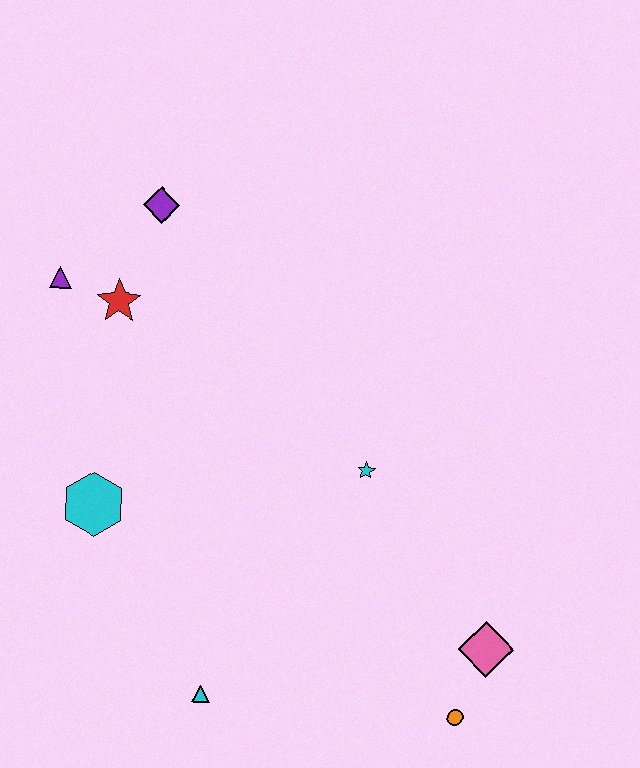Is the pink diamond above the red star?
No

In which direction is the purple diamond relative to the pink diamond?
The purple diamond is above the pink diamond.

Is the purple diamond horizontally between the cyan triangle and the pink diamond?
No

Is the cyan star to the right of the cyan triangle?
Yes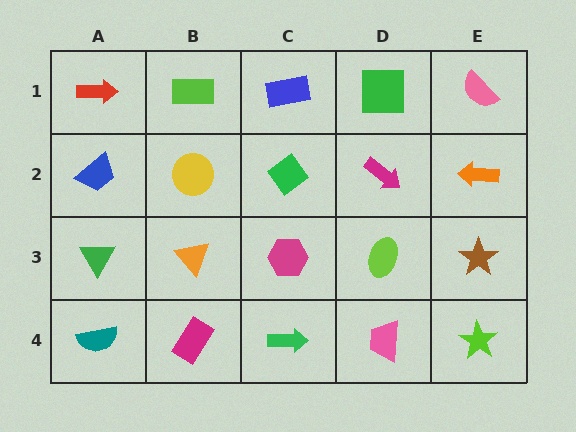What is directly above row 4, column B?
An orange triangle.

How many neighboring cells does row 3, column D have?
4.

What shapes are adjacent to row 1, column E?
An orange arrow (row 2, column E), a green square (row 1, column D).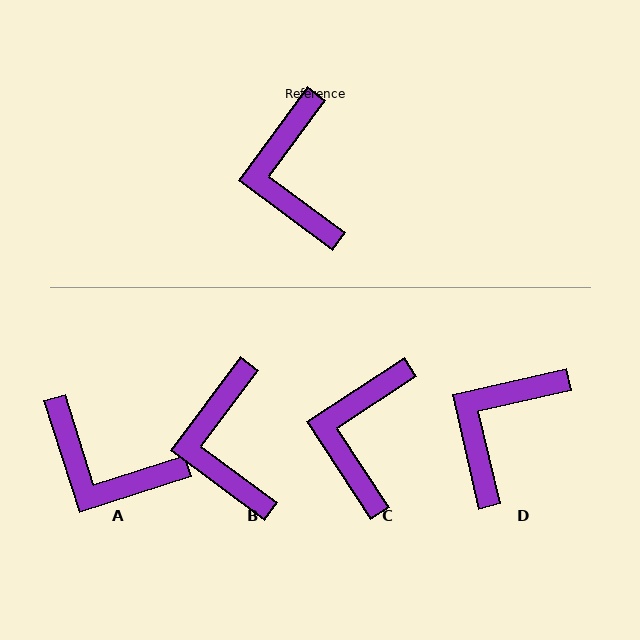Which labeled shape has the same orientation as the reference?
B.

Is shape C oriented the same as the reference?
No, it is off by about 20 degrees.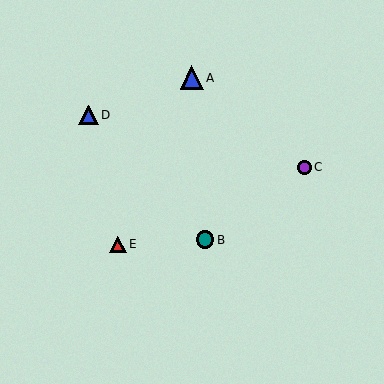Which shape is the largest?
The blue triangle (labeled A) is the largest.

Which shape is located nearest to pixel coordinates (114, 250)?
The red triangle (labeled E) at (118, 244) is nearest to that location.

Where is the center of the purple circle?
The center of the purple circle is at (304, 167).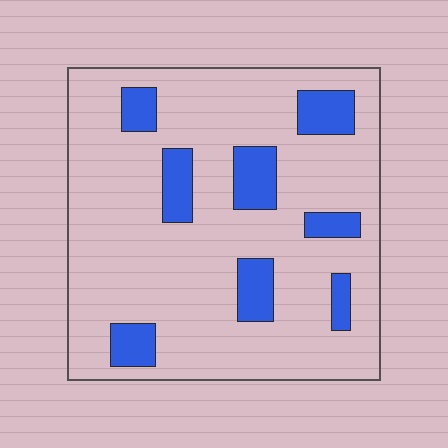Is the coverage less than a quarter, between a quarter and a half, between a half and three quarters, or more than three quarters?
Less than a quarter.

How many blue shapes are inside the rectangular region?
8.